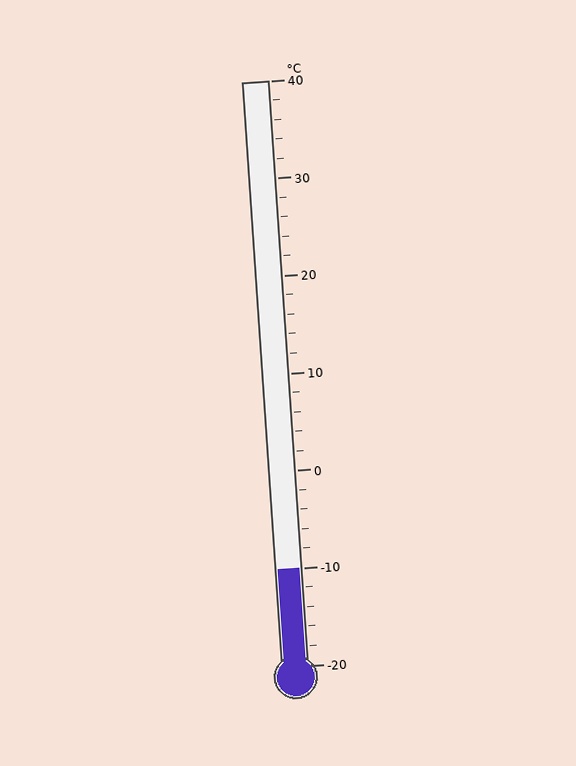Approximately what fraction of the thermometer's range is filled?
The thermometer is filled to approximately 15% of its range.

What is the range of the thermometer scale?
The thermometer scale ranges from -20°C to 40°C.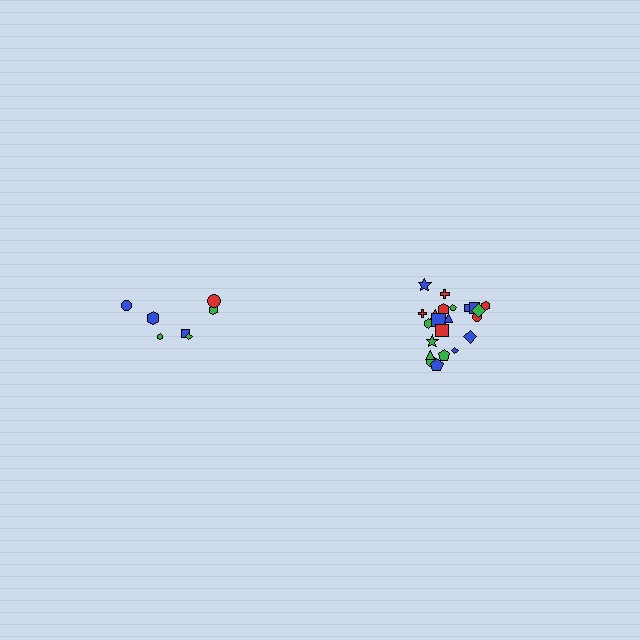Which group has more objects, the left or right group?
The right group.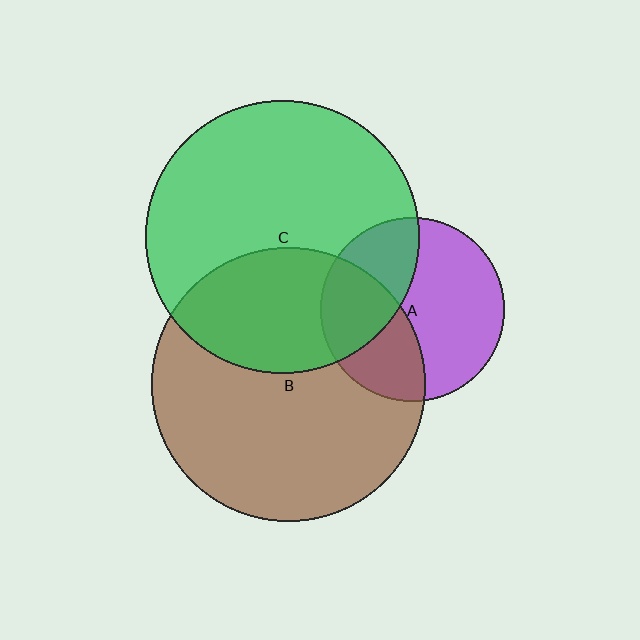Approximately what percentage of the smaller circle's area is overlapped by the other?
Approximately 35%.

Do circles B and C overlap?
Yes.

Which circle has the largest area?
Circle B (brown).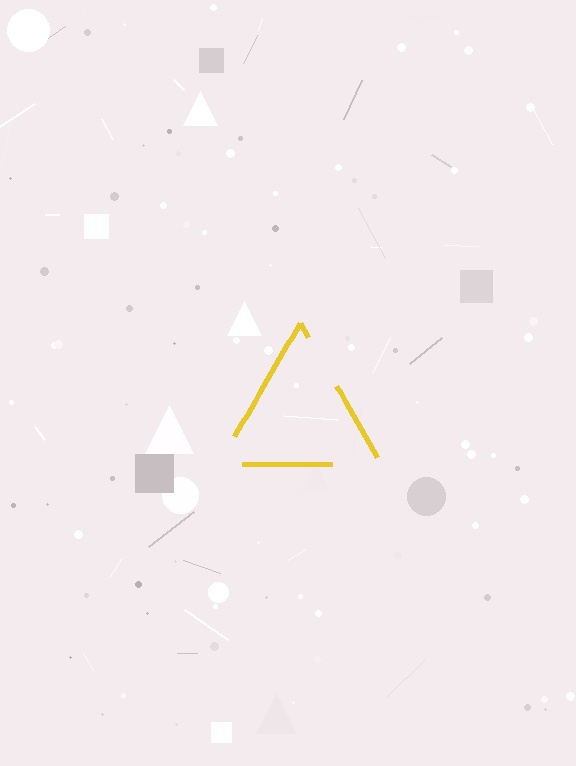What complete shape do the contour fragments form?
The contour fragments form a triangle.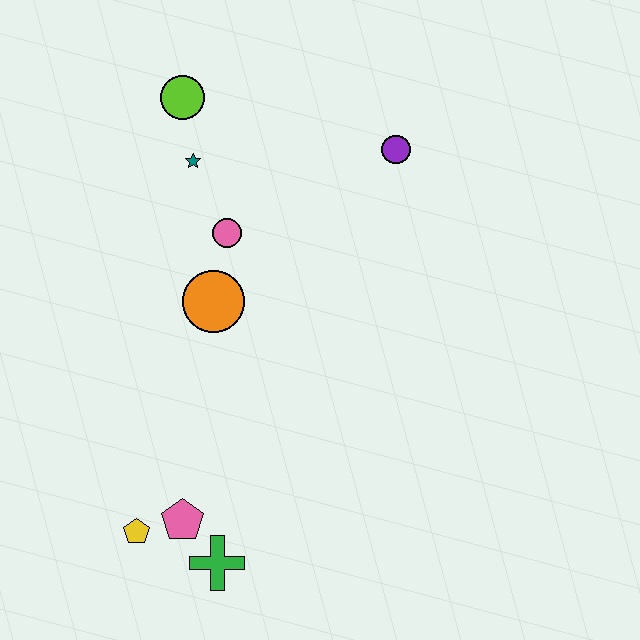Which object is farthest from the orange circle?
The green cross is farthest from the orange circle.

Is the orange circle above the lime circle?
No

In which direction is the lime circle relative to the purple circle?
The lime circle is to the left of the purple circle.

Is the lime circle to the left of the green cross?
Yes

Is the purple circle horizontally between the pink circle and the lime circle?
No